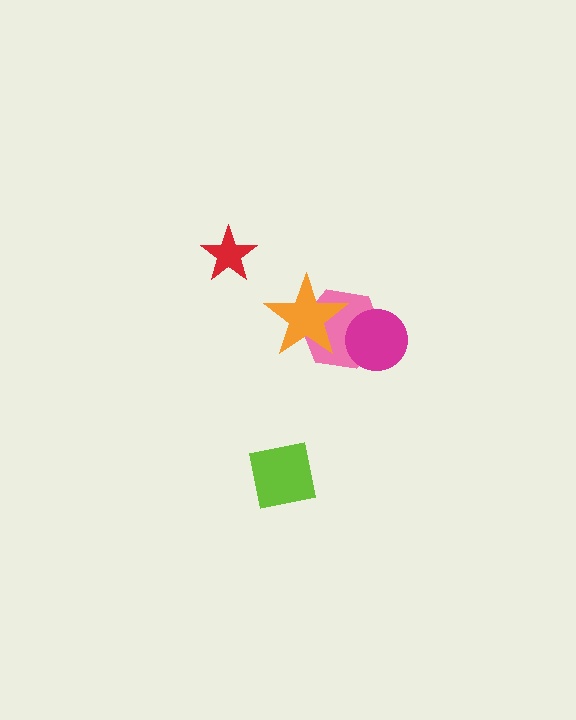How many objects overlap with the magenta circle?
1 object overlaps with the magenta circle.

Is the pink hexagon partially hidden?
Yes, it is partially covered by another shape.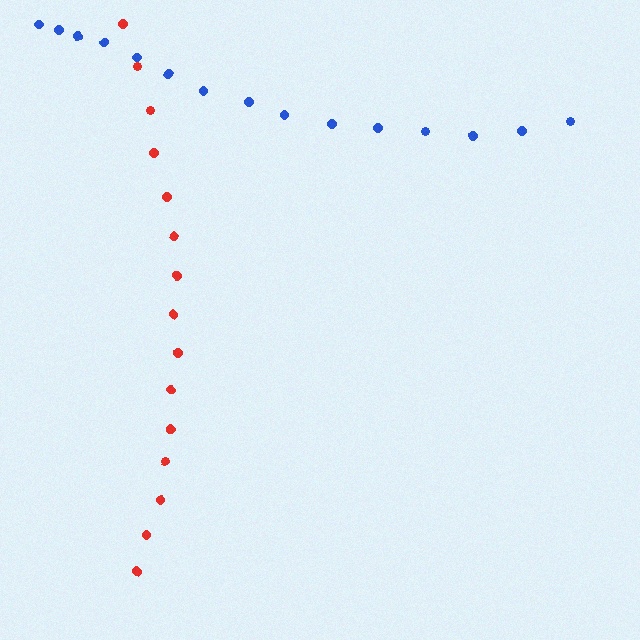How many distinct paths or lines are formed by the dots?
There are 2 distinct paths.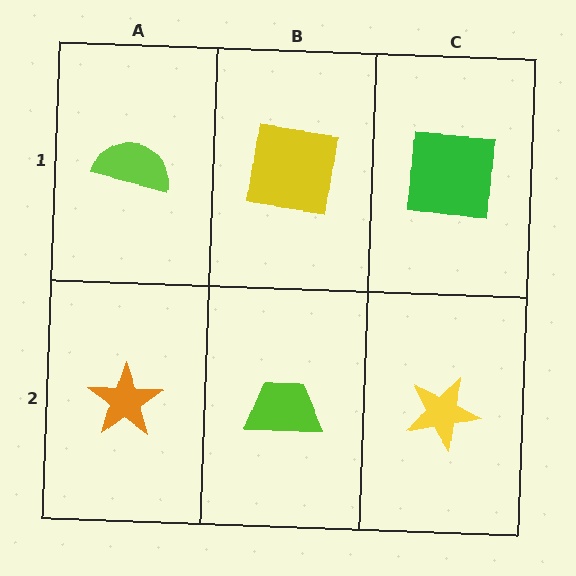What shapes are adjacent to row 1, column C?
A yellow star (row 2, column C), a yellow square (row 1, column B).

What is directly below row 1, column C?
A yellow star.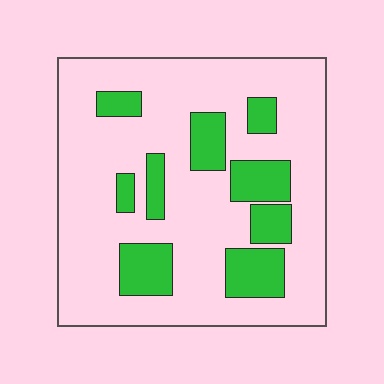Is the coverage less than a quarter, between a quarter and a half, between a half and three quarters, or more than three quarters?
Less than a quarter.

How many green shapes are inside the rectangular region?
9.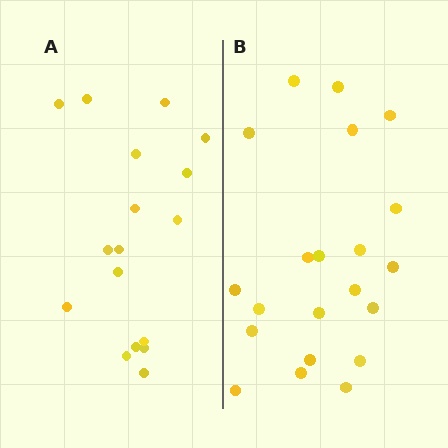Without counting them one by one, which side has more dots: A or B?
Region B (the right region) has more dots.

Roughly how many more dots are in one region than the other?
Region B has about 4 more dots than region A.